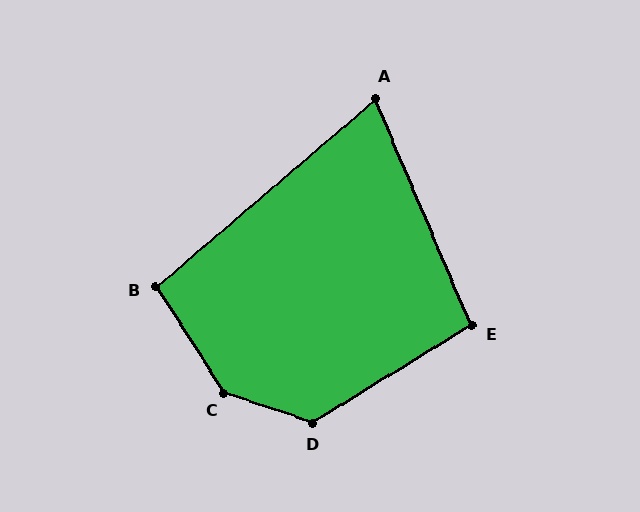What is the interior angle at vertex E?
Approximately 99 degrees (obtuse).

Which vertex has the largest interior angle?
C, at approximately 141 degrees.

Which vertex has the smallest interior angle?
A, at approximately 72 degrees.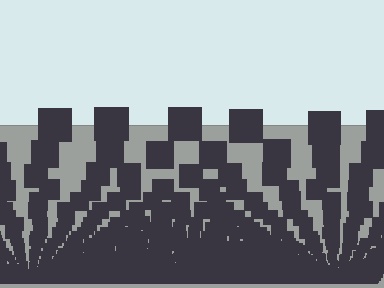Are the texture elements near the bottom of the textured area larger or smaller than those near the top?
Smaller. The gradient is inverted — elements near the bottom are smaller and denser.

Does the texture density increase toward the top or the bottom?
Density increases toward the bottom.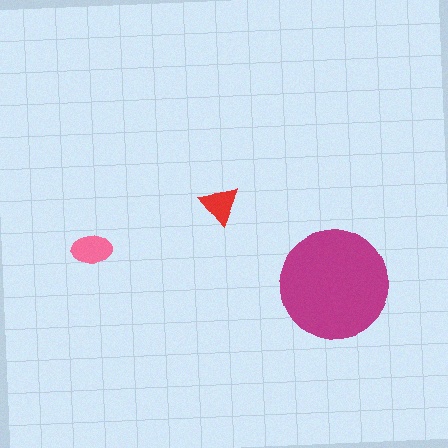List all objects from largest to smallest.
The magenta circle, the pink ellipse, the red triangle.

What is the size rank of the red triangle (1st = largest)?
3rd.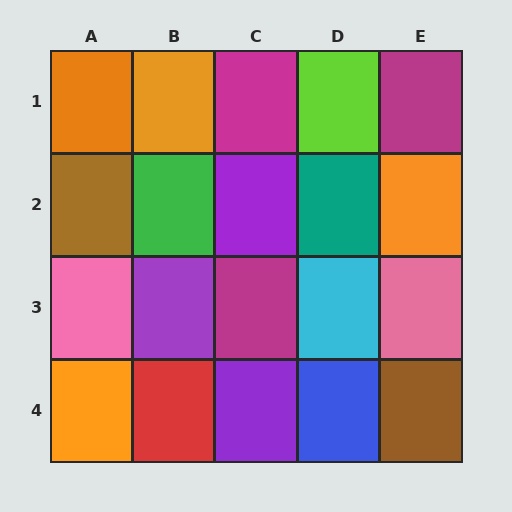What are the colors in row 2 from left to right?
Brown, green, purple, teal, orange.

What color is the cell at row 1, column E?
Magenta.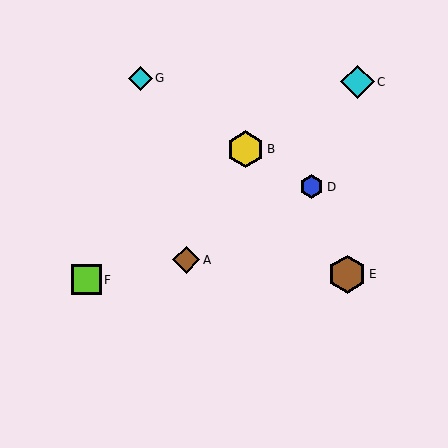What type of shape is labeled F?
Shape F is a lime square.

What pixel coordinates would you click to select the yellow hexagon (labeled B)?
Click at (246, 149) to select the yellow hexagon B.